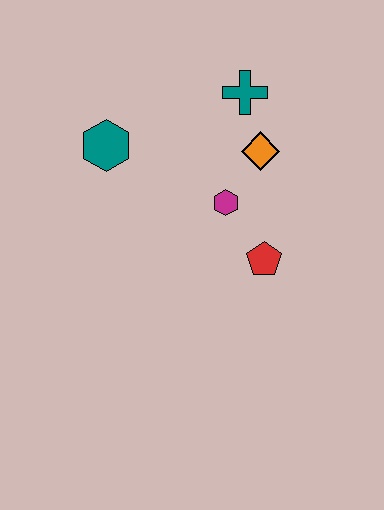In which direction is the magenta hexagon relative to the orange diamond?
The magenta hexagon is below the orange diamond.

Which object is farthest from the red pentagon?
The teal hexagon is farthest from the red pentagon.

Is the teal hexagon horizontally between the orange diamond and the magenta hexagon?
No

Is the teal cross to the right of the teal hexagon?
Yes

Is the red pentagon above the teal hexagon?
No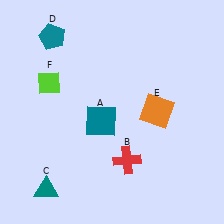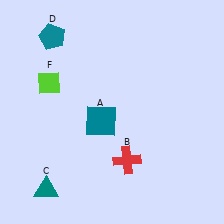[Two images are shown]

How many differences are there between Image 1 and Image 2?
There is 1 difference between the two images.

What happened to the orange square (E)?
The orange square (E) was removed in Image 2. It was in the top-right area of Image 1.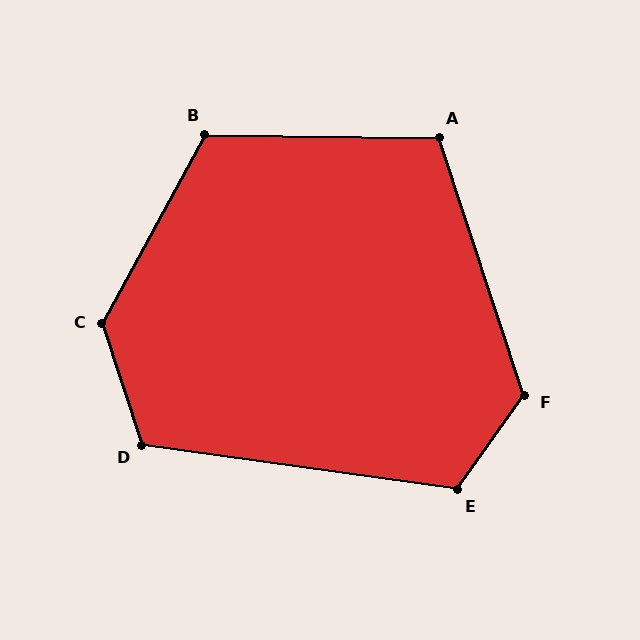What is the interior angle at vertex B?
Approximately 118 degrees (obtuse).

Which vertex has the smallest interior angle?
A, at approximately 109 degrees.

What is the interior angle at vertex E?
Approximately 118 degrees (obtuse).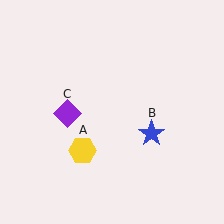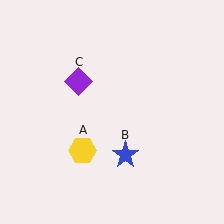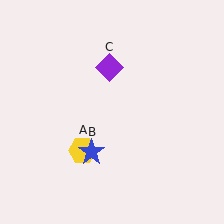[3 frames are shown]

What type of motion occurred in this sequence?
The blue star (object B), purple diamond (object C) rotated clockwise around the center of the scene.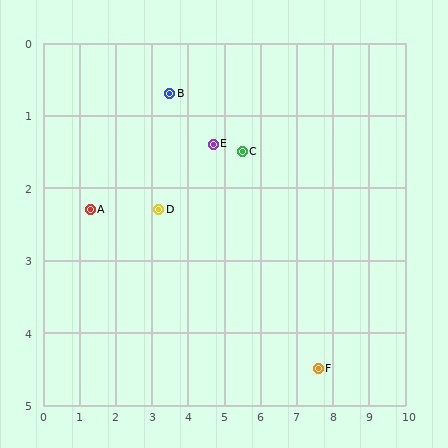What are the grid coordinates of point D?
Point D is at approximately (3.2, 2.3).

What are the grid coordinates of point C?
Point C is at approximately (5.5, 1.5).